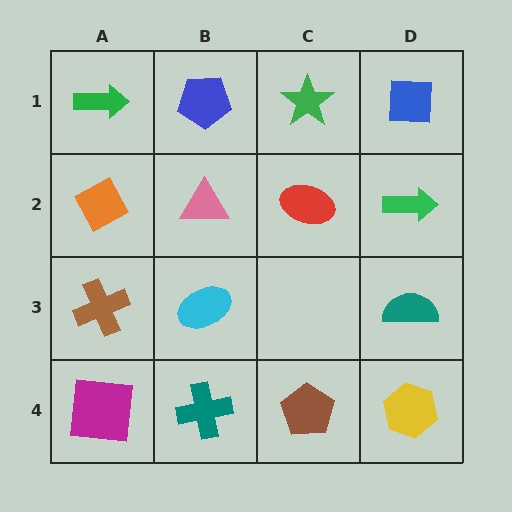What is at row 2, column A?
An orange diamond.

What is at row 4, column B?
A teal cross.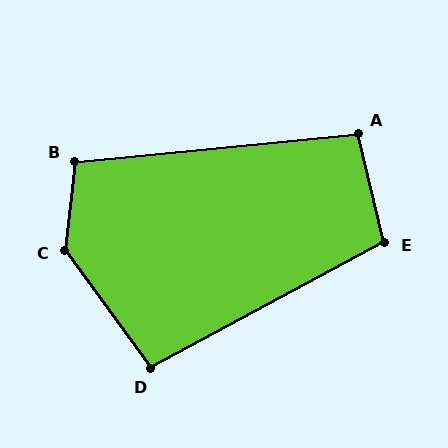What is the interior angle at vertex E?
Approximately 104 degrees (obtuse).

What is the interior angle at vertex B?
Approximately 102 degrees (obtuse).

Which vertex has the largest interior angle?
C, at approximately 137 degrees.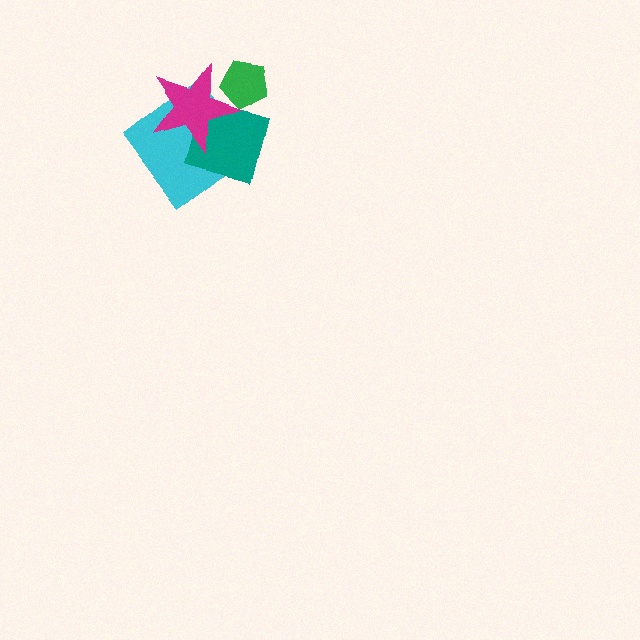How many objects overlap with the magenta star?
3 objects overlap with the magenta star.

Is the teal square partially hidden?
Yes, it is partially covered by another shape.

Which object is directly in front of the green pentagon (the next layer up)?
The teal square is directly in front of the green pentagon.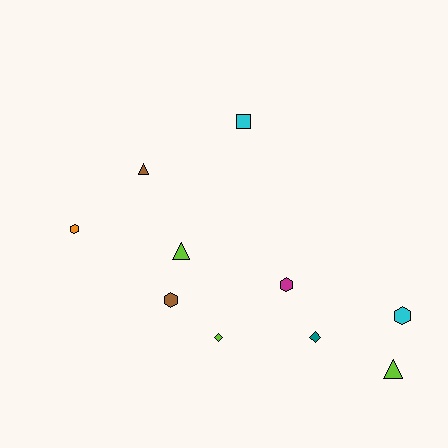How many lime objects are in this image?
There are 3 lime objects.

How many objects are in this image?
There are 10 objects.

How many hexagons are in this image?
There are 4 hexagons.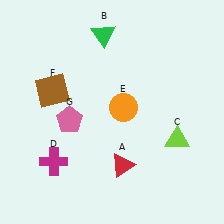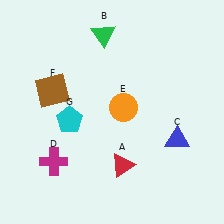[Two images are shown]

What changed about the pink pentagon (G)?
In Image 1, G is pink. In Image 2, it changed to cyan.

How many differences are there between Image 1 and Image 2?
There are 2 differences between the two images.